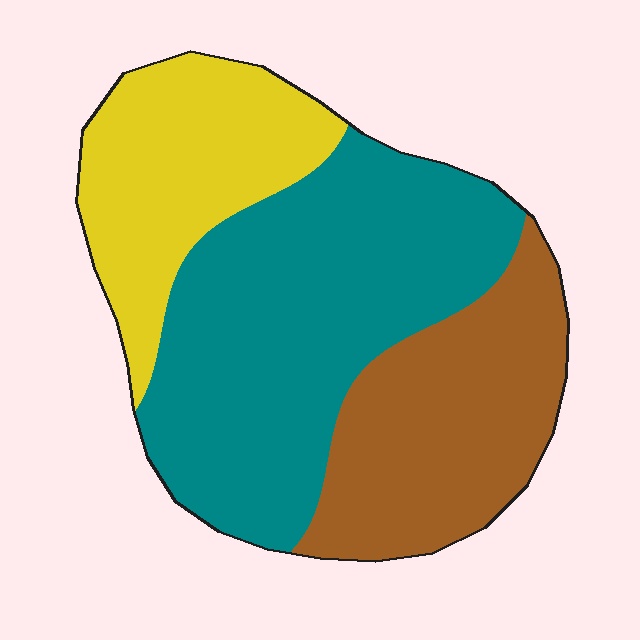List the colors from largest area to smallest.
From largest to smallest: teal, brown, yellow.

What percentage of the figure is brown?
Brown takes up about one quarter (1/4) of the figure.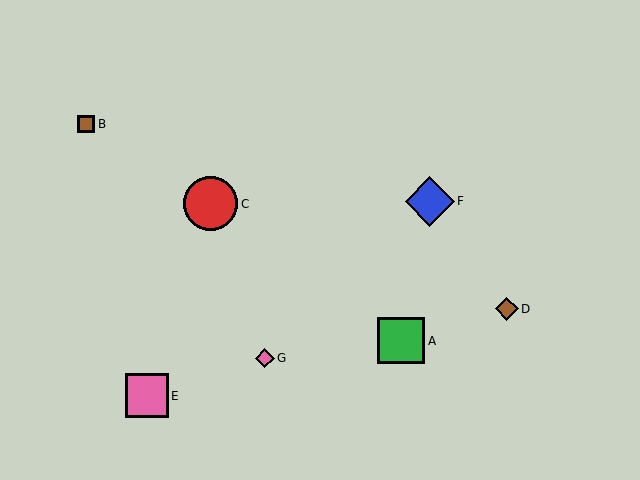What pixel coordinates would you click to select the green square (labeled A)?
Click at (401, 341) to select the green square A.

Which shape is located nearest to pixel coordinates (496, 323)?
The brown diamond (labeled D) at (507, 309) is nearest to that location.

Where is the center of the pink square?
The center of the pink square is at (147, 396).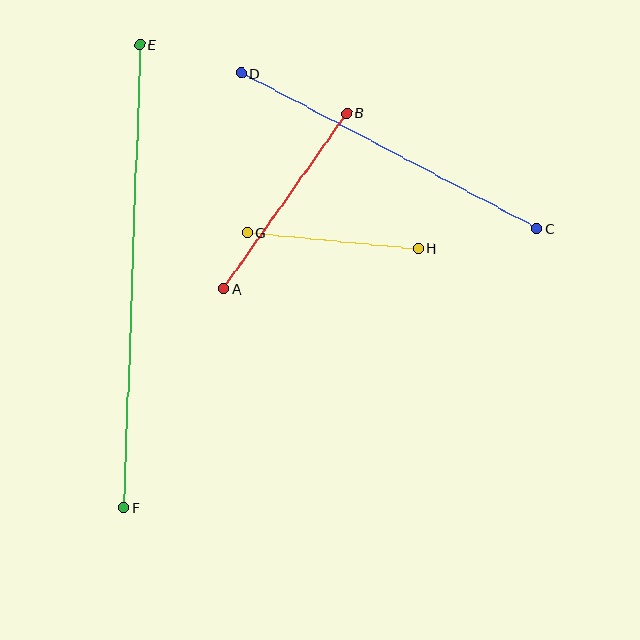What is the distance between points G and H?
The distance is approximately 173 pixels.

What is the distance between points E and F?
The distance is approximately 463 pixels.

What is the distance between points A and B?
The distance is approximately 215 pixels.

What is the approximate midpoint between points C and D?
The midpoint is at approximately (389, 151) pixels.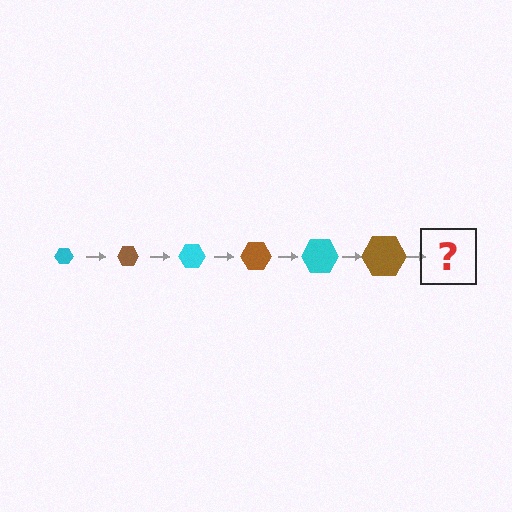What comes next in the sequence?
The next element should be a cyan hexagon, larger than the previous one.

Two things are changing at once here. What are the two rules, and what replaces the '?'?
The two rules are that the hexagon grows larger each step and the color cycles through cyan and brown. The '?' should be a cyan hexagon, larger than the previous one.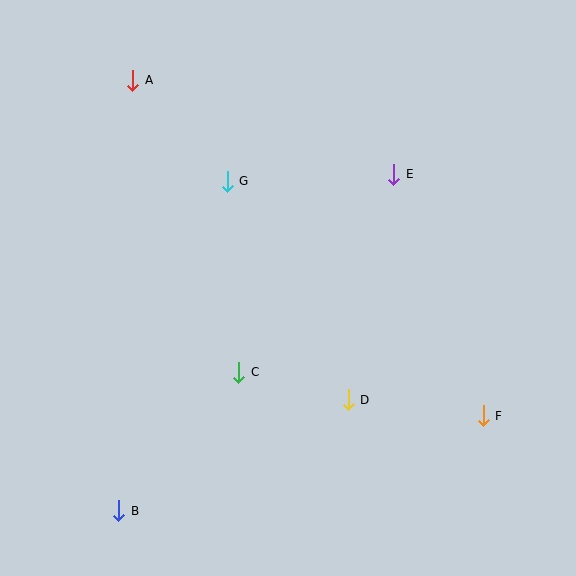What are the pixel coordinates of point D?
Point D is at (348, 400).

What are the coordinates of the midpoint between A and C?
The midpoint between A and C is at (186, 226).